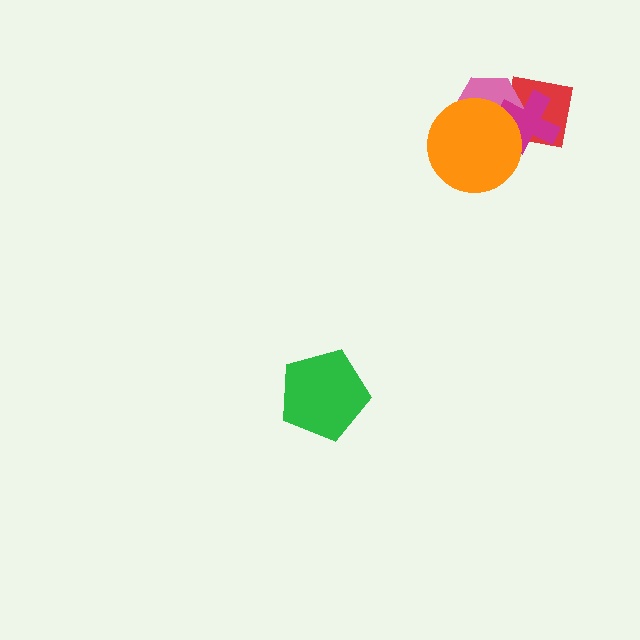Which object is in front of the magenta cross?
The orange circle is in front of the magenta cross.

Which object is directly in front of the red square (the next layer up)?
The pink hexagon is directly in front of the red square.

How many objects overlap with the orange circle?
2 objects overlap with the orange circle.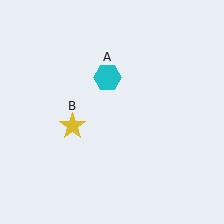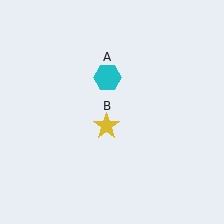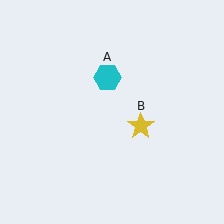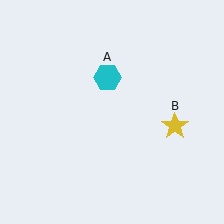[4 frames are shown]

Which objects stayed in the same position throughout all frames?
Cyan hexagon (object A) remained stationary.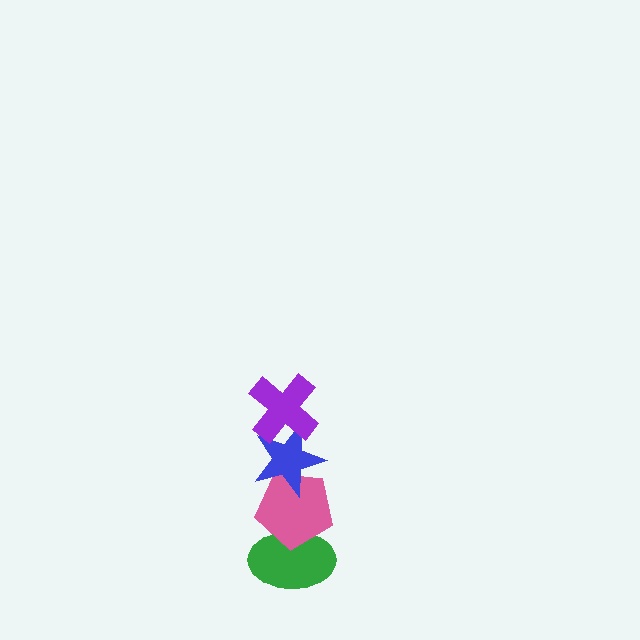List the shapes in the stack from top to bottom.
From top to bottom: the purple cross, the blue star, the pink pentagon, the green ellipse.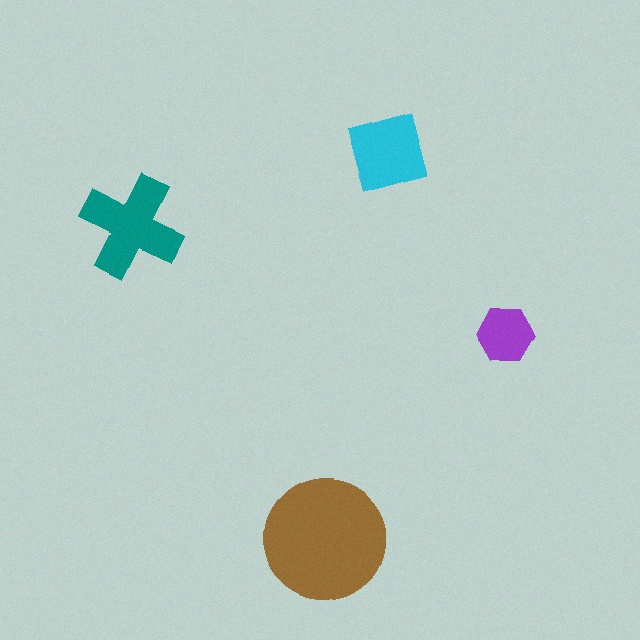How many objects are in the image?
There are 4 objects in the image.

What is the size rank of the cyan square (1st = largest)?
3rd.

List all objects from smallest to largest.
The purple hexagon, the cyan square, the teal cross, the brown circle.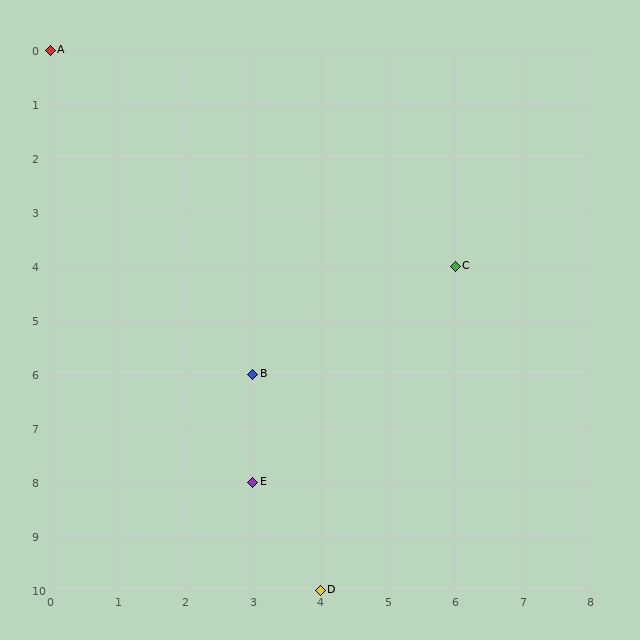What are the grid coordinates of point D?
Point D is at grid coordinates (4, 10).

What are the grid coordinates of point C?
Point C is at grid coordinates (6, 4).